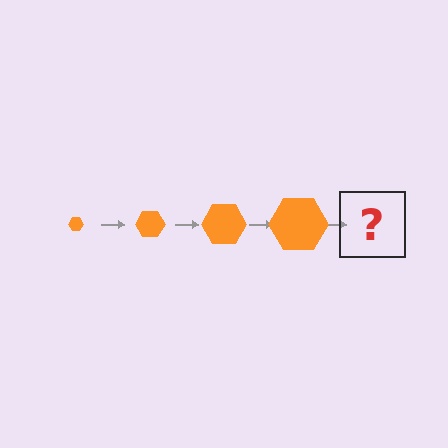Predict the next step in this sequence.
The next step is an orange hexagon, larger than the previous one.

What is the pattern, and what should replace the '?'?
The pattern is that the hexagon gets progressively larger each step. The '?' should be an orange hexagon, larger than the previous one.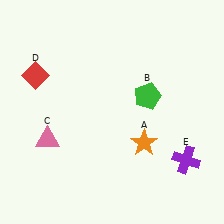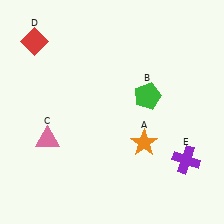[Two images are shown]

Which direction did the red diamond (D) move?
The red diamond (D) moved up.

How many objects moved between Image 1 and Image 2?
1 object moved between the two images.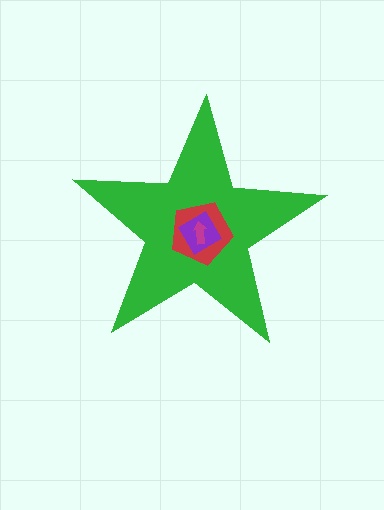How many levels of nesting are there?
4.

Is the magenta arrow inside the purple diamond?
Yes.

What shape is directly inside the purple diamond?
The magenta arrow.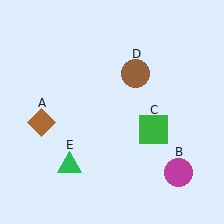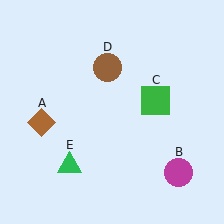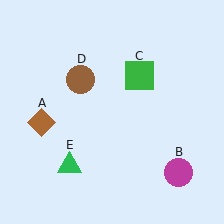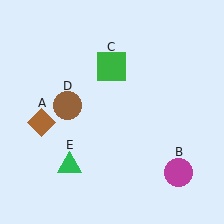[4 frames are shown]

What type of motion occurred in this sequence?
The green square (object C), brown circle (object D) rotated counterclockwise around the center of the scene.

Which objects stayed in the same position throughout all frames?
Brown diamond (object A) and magenta circle (object B) and green triangle (object E) remained stationary.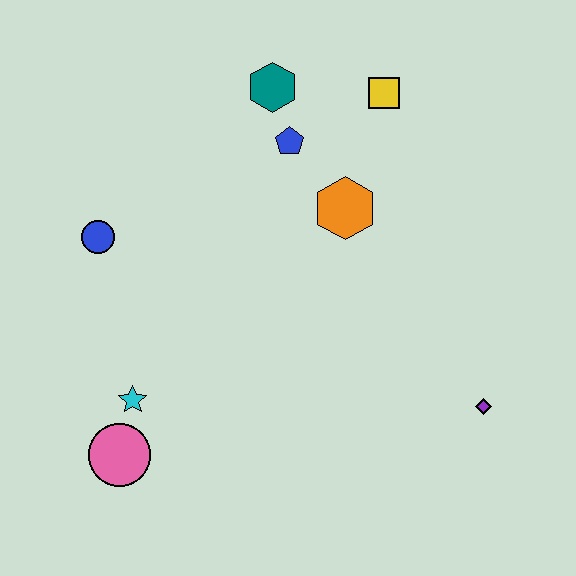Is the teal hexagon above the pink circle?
Yes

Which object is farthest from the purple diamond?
The blue circle is farthest from the purple diamond.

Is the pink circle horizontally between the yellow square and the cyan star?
No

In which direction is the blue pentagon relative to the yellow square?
The blue pentagon is to the left of the yellow square.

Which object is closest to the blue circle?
The cyan star is closest to the blue circle.